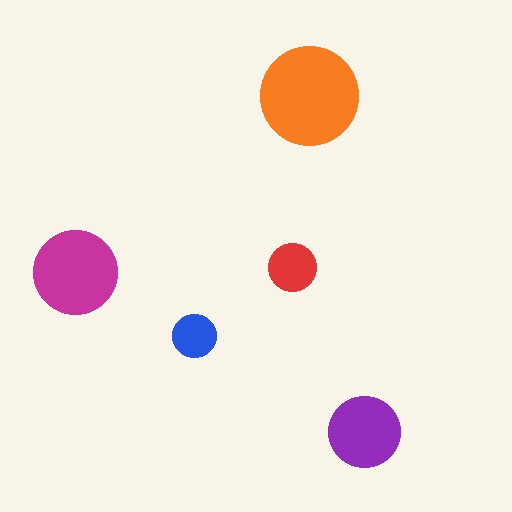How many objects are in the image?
There are 5 objects in the image.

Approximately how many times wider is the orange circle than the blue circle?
About 2.5 times wider.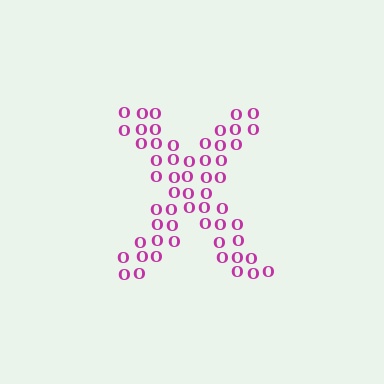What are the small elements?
The small elements are letter O's.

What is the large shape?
The large shape is the letter X.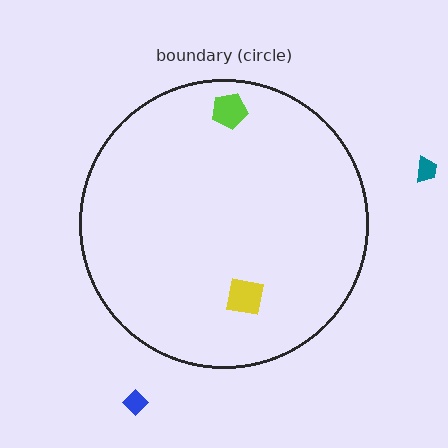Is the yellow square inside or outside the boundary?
Inside.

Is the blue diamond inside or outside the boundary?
Outside.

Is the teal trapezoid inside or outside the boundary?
Outside.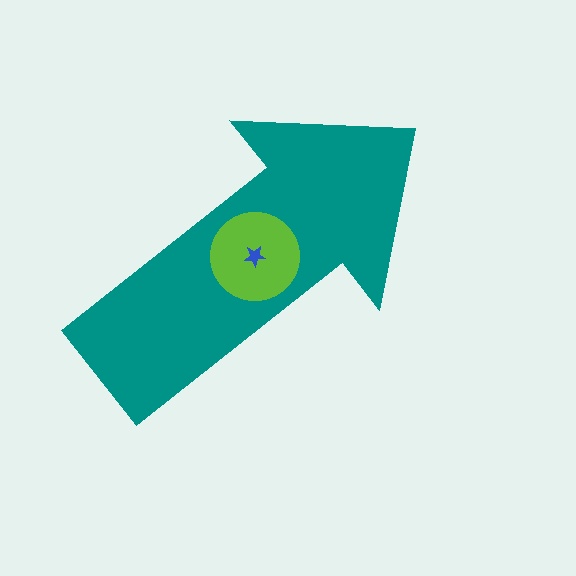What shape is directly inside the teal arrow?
The lime circle.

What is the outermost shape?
The teal arrow.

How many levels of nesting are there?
3.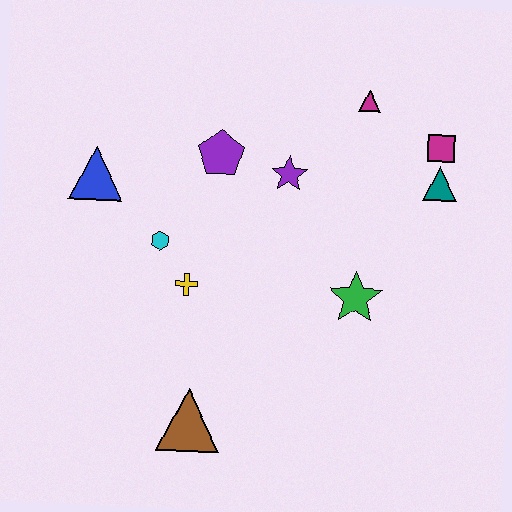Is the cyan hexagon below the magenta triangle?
Yes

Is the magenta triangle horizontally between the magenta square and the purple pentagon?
Yes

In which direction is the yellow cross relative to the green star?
The yellow cross is to the left of the green star.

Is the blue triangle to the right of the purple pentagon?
No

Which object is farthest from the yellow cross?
The magenta square is farthest from the yellow cross.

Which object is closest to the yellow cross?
The cyan hexagon is closest to the yellow cross.